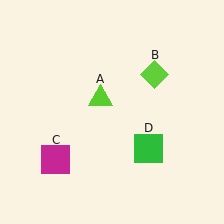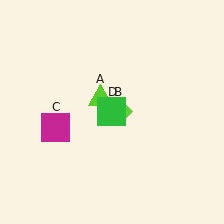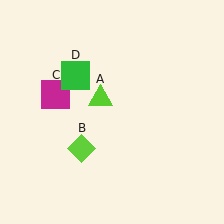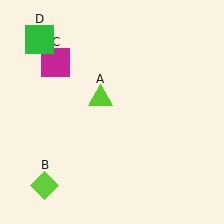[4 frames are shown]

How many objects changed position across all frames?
3 objects changed position: lime diamond (object B), magenta square (object C), green square (object D).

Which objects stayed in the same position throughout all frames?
Lime triangle (object A) remained stationary.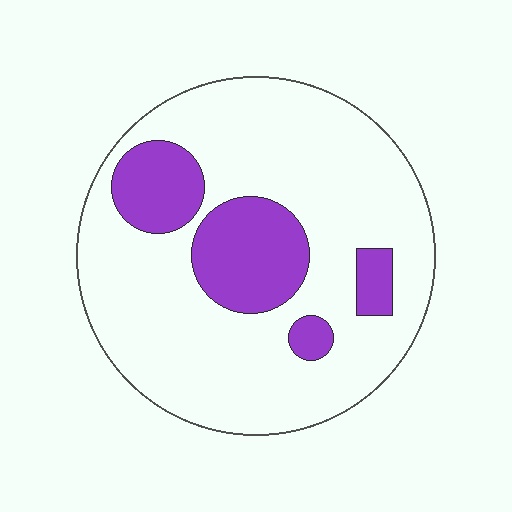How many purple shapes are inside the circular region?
4.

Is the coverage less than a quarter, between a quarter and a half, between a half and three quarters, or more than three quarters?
Less than a quarter.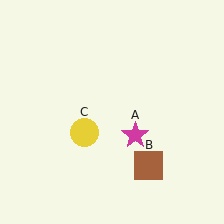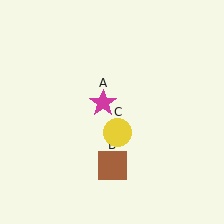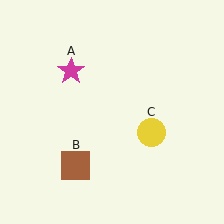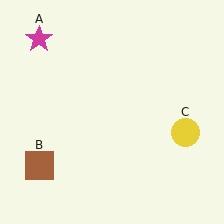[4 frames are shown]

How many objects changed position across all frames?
3 objects changed position: magenta star (object A), brown square (object B), yellow circle (object C).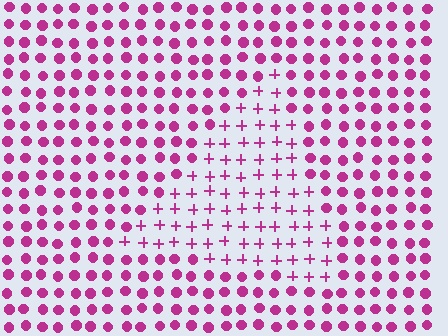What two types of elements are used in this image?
The image uses plus signs inside the triangle region and circles outside it.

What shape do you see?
I see a triangle.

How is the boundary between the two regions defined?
The boundary is defined by a change in element shape: plus signs inside vs. circles outside. All elements share the same color and spacing.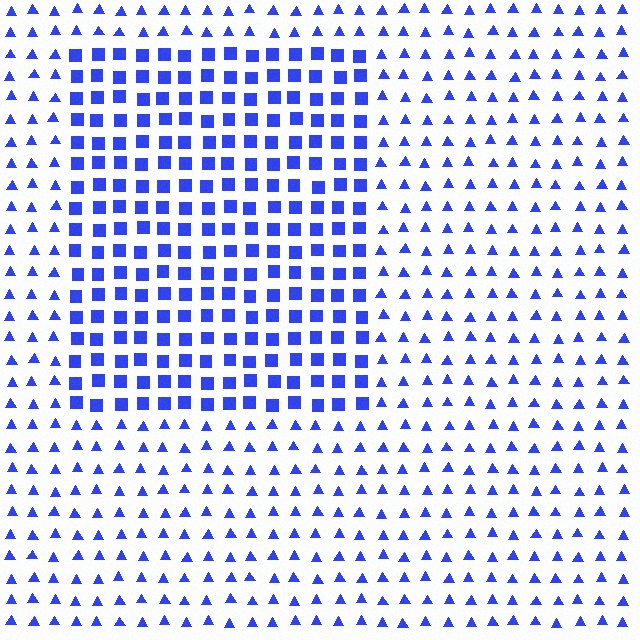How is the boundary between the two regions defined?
The boundary is defined by a change in element shape: squares inside vs. triangles outside. All elements share the same color and spacing.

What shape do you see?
I see a rectangle.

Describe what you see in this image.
The image is filled with small blue elements arranged in a uniform grid. A rectangle-shaped region contains squares, while the surrounding area contains triangles. The boundary is defined purely by the change in element shape.